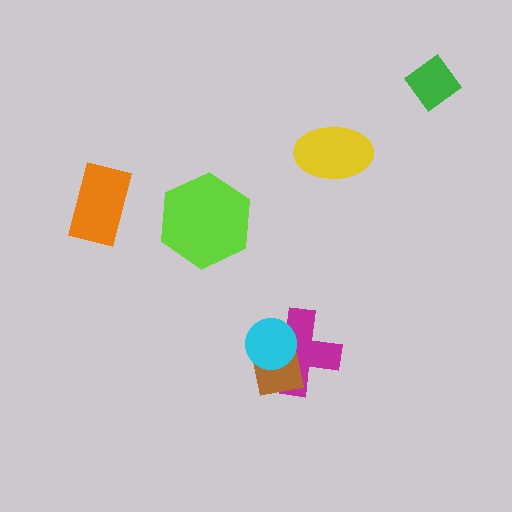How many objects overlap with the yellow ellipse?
0 objects overlap with the yellow ellipse.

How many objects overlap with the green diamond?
0 objects overlap with the green diamond.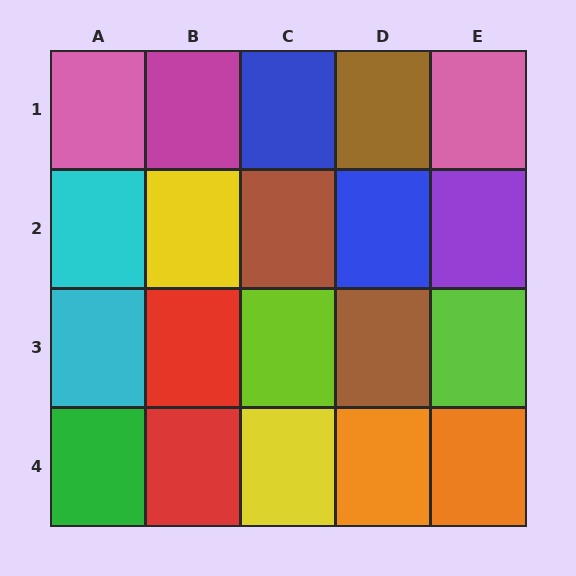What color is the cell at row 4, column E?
Orange.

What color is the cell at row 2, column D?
Blue.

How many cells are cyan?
2 cells are cyan.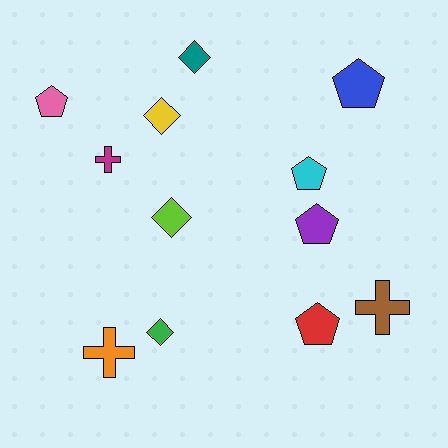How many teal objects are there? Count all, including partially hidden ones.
There is 1 teal object.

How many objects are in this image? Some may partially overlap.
There are 12 objects.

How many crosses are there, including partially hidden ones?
There are 3 crosses.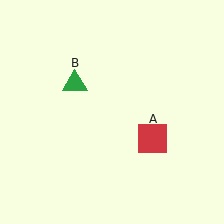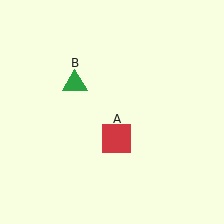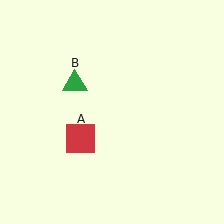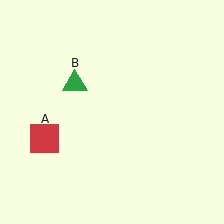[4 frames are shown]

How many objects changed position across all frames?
1 object changed position: red square (object A).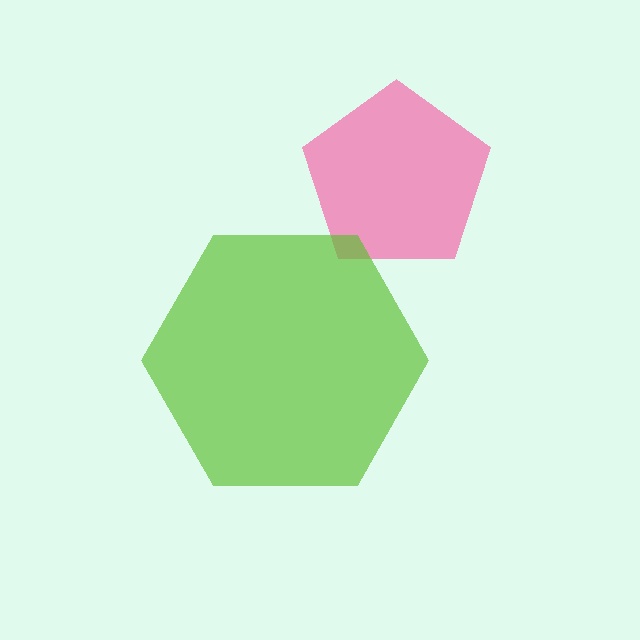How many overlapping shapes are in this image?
There are 2 overlapping shapes in the image.